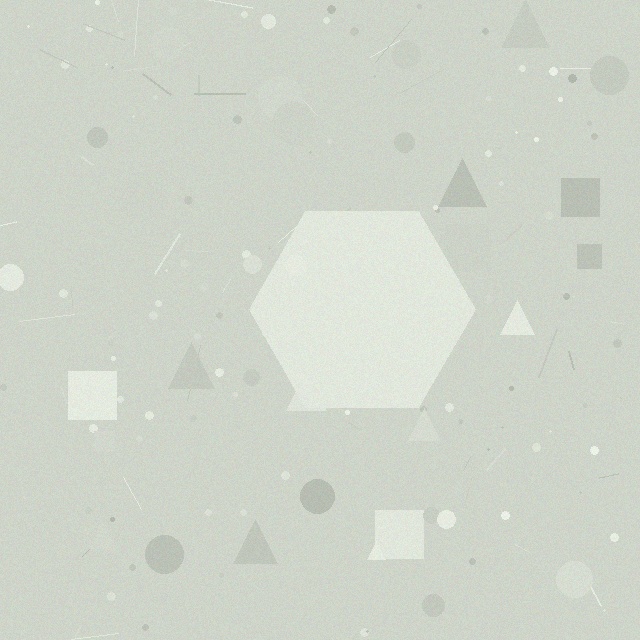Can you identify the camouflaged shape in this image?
The camouflaged shape is a hexagon.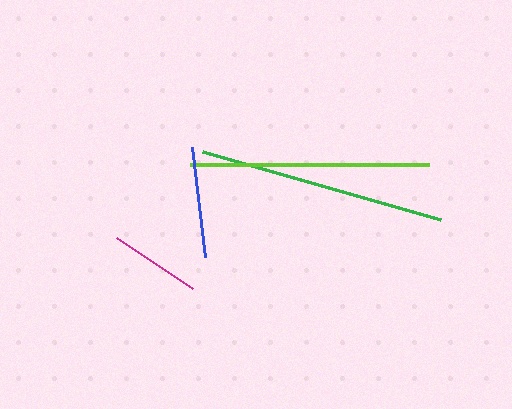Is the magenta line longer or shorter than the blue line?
The blue line is longer than the magenta line.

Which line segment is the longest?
The green line is the longest at approximately 248 pixels.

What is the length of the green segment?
The green segment is approximately 248 pixels long.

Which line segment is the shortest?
The magenta line is the shortest at approximately 91 pixels.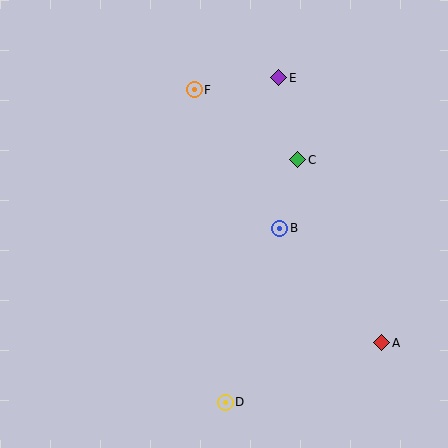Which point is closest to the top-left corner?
Point F is closest to the top-left corner.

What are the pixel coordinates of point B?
Point B is at (280, 228).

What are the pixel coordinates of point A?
Point A is at (382, 343).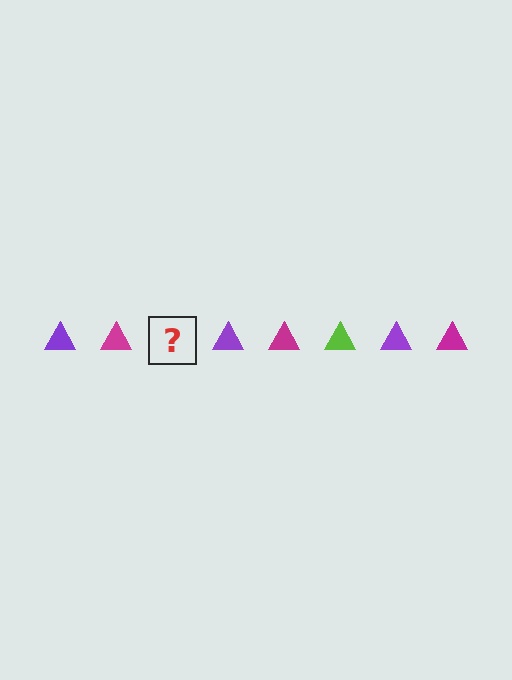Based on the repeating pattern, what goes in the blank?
The blank should be a lime triangle.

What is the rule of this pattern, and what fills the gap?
The rule is that the pattern cycles through purple, magenta, lime triangles. The gap should be filled with a lime triangle.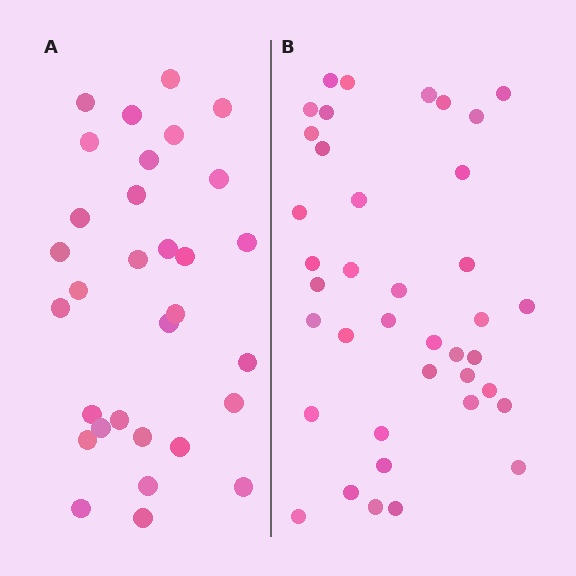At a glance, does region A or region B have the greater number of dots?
Region B (the right region) has more dots.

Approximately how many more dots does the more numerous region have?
Region B has roughly 8 or so more dots than region A.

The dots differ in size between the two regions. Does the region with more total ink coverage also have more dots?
No. Region A has more total ink coverage because its dots are larger, but region B actually contains more individual dots. Total area can be misleading — the number of items is what matters here.